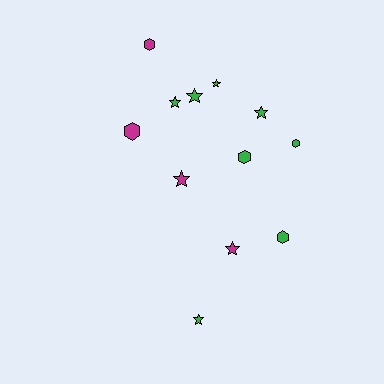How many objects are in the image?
There are 12 objects.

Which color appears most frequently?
Green, with 8 objects.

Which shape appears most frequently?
Star, with 7 objects.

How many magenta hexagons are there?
There are 2 magenta hexagons.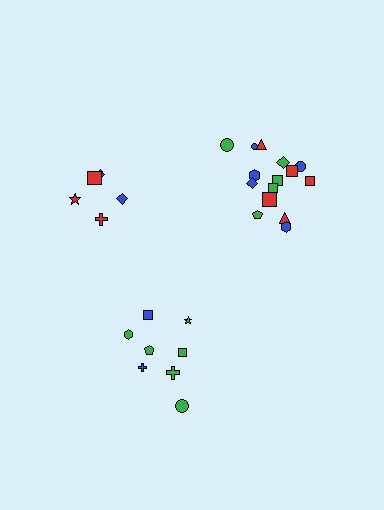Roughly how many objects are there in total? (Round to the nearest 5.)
Roughly 30 objects in total.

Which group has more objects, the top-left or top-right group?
The top-right group.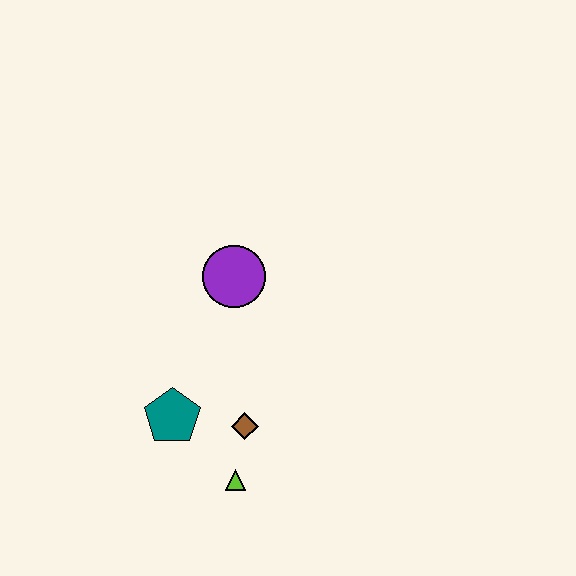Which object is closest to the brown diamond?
The lime triangle is closest to the brown diamond.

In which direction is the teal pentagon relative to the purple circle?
The teal pentagon is below the purple circle.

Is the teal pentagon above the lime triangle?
Yes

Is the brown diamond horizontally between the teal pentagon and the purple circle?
No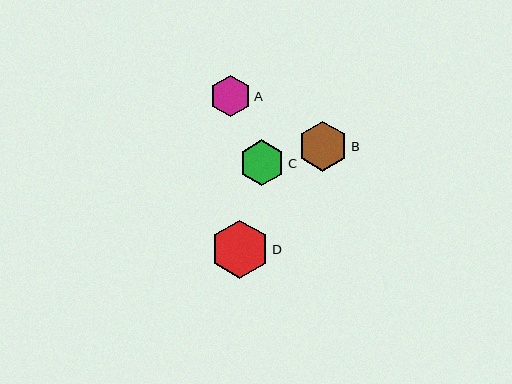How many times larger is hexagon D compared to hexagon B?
Hexagon D is approximately 1.2 times the size of hexagon B.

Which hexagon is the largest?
Hexagon D is the largest with a size of approximately 58 pixels.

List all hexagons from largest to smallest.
From largest to smallest: D, B, C, A.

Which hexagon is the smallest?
Hexagon A is the smallest with a size of approximately 41 pixels.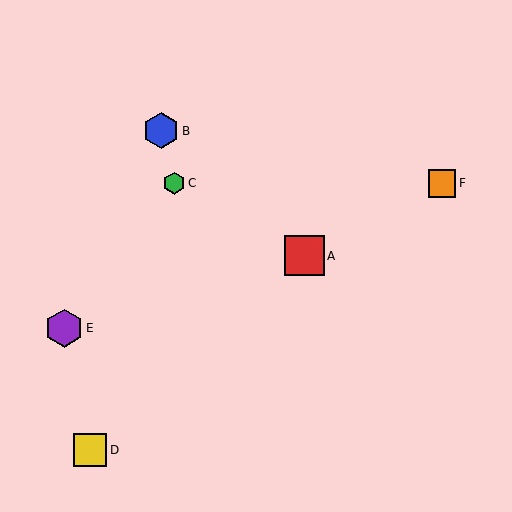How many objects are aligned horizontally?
2 objects (C, F) are aligned horizontally.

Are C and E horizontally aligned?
No, C is at y≈183 and E is at y≈328.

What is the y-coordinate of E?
Object E is at y≈328.